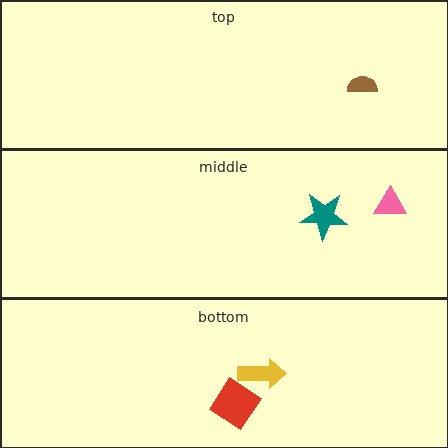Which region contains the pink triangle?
The middle region.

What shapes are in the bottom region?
The yellow arrow, the red diamond.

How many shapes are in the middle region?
2.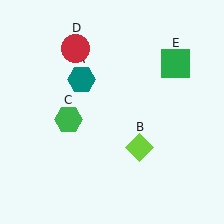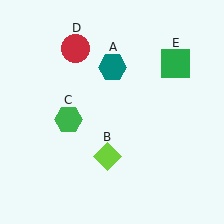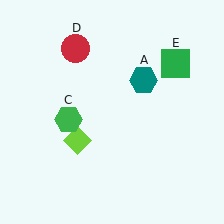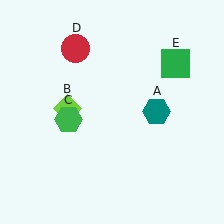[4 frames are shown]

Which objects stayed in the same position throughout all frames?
Green hexagon (object C) and red circle (object D) and green square (object E) remained stationary.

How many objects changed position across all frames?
2 objects changed position: teal hexagon (object A), lime diamond (object B).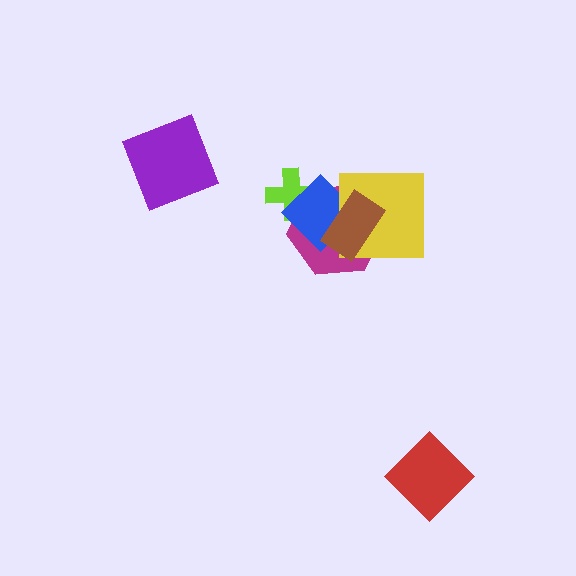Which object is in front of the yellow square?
The brown rectangle is in front of the yellow square.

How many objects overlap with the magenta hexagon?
4 objects overlap with the magenta hexagon.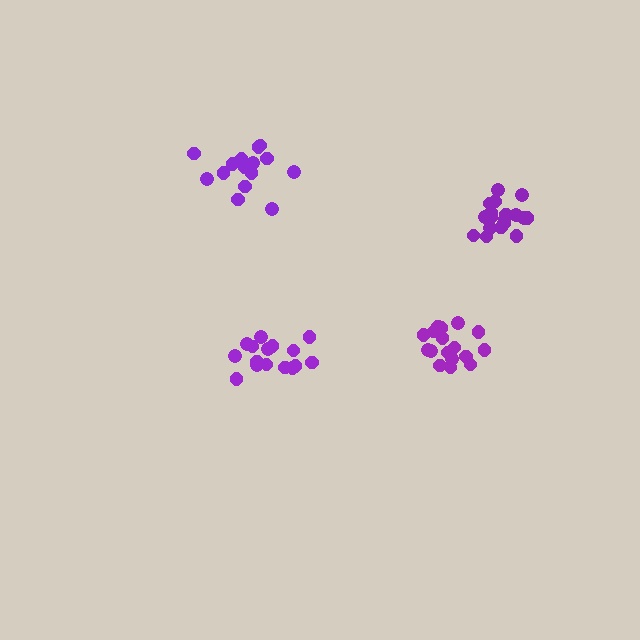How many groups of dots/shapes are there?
There are 4 groups.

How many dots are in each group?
Group 1: 15 dots, Group 2: 17 dots, Group 3: 18 dots, Group 4: 16 dots (66 total).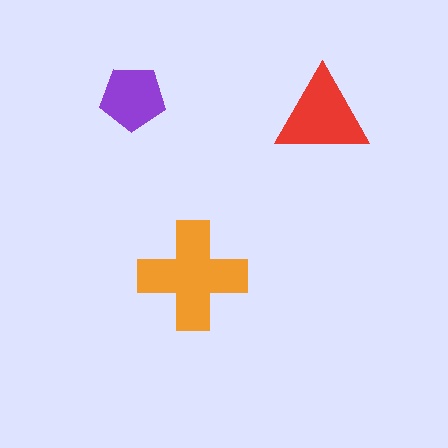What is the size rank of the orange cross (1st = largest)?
1st.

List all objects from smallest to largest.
The purple pentagon, the red triangle, the orange cross.